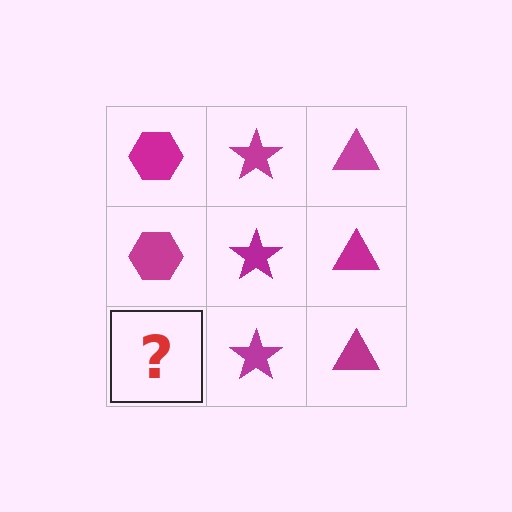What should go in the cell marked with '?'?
The missing cell should contain a magenta hexagon.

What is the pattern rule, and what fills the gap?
The rule is that each column has a consistent shape. The gap should be filled with a magenta hexagon.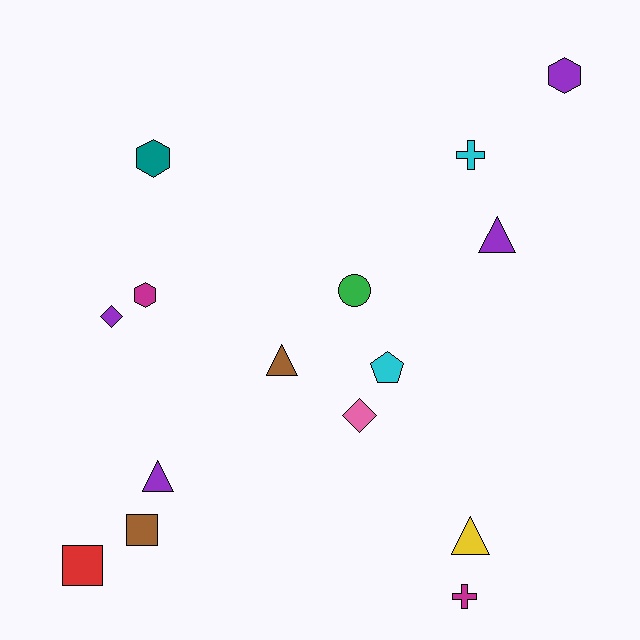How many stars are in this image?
There are no stars.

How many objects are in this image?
There are 15 objects.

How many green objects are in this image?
There is 1 green object.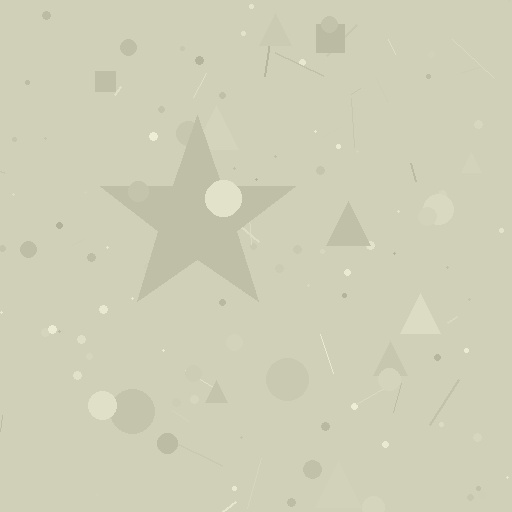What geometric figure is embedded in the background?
A star is embedded in the background.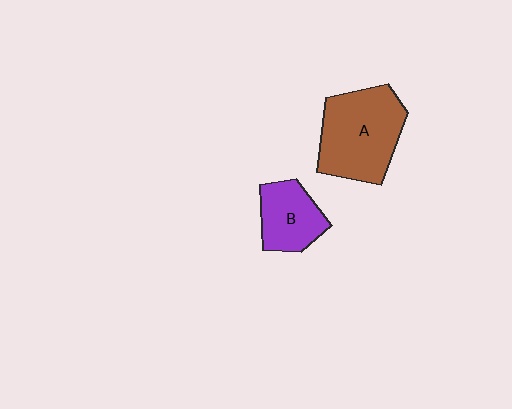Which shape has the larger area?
Shape A (brown).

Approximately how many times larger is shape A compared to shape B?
Approximately 1.8 times.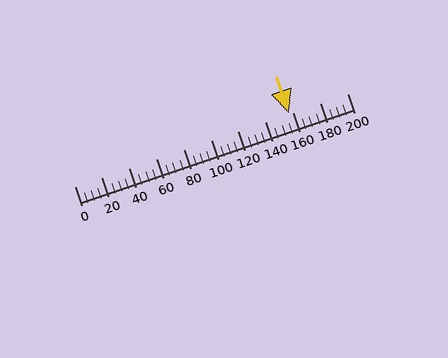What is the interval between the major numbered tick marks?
The major tick marks are spaced 20 units apart.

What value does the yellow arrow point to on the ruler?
The yellow arrow points to approximately 158.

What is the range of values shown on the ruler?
The ruler shows values from 0 to 200.